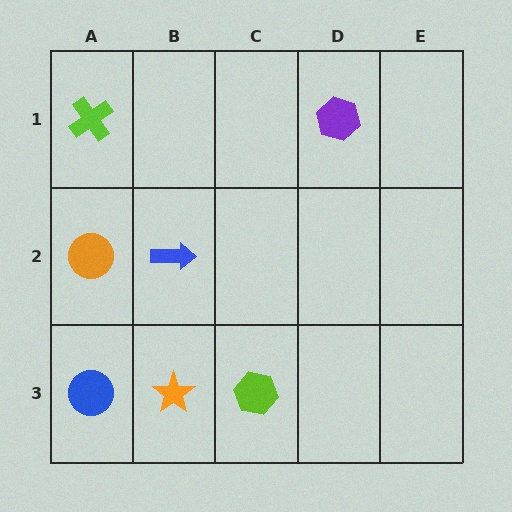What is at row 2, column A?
An orange circle.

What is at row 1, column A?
A lime cross.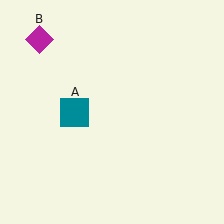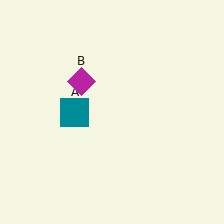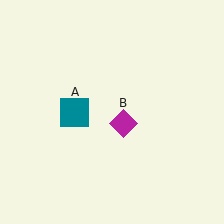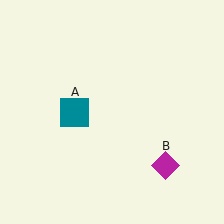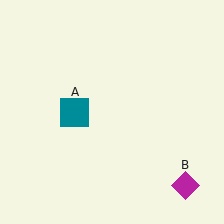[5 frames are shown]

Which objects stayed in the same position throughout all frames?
Teal square (object A) remained stationary.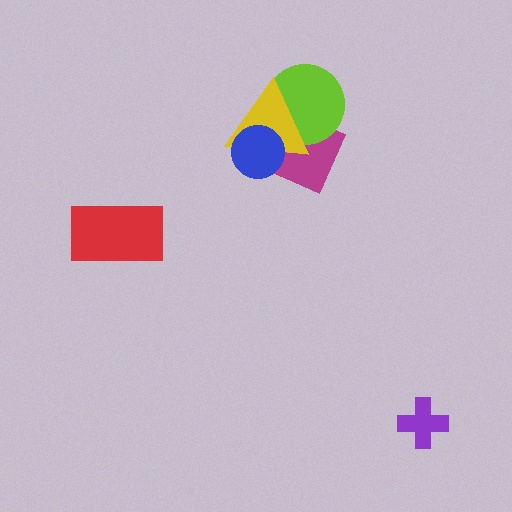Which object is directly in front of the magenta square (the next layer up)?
The lime circle is directly in front of the magenta square.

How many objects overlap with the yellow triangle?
3 objects overlap with the yellow triangle.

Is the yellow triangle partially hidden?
Yes, it is partially covered by another shape.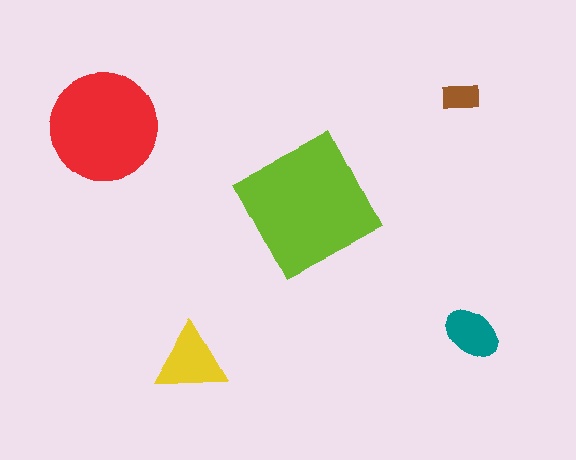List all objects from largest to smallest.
The lime square, the red circle, the yellow triangle, the teal ellipse, the brown rectangle.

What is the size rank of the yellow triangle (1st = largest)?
3rd.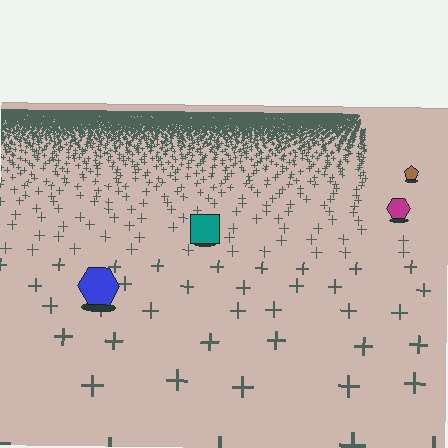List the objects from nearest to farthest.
From nearest to farthest: the blue hexagon, the teal square, the magenta hexagon, the brown pentagon.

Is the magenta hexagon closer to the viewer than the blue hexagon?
No. The blue hexagon is closer — you can tell from the texture gradient: the ground texture is coarser near it.